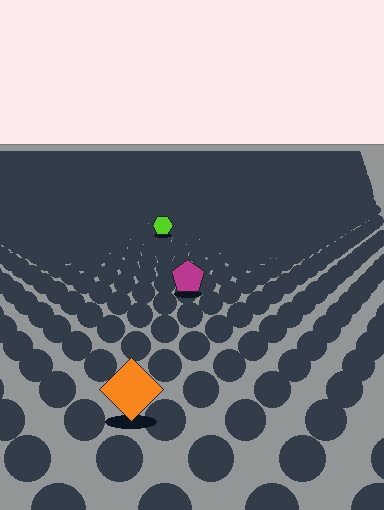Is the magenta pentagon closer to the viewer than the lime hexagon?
Yes. The magenta pentagon is closer — you can tell from the texture gradient: the ground texture is coarser near it.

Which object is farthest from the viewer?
The lime hexagon is farthest from the viewer. It appears smaller and the ground texture around it is denser.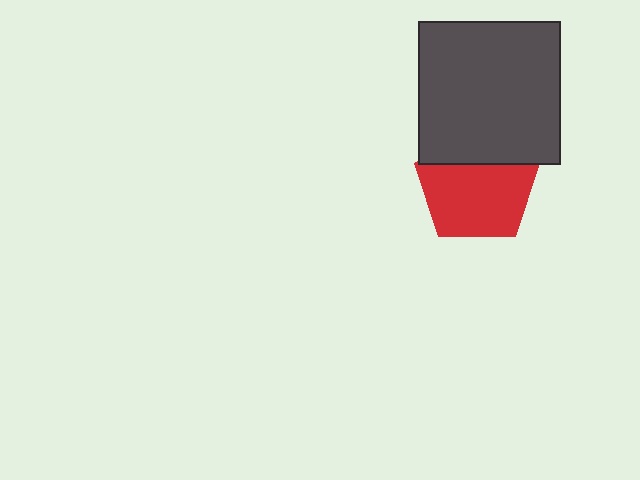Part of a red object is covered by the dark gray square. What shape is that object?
It is a pentagon.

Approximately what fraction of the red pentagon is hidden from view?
Roughly 30% of the red pentagon is hidden behind the dark gray square.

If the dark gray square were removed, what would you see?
You would see the complete red pentagon.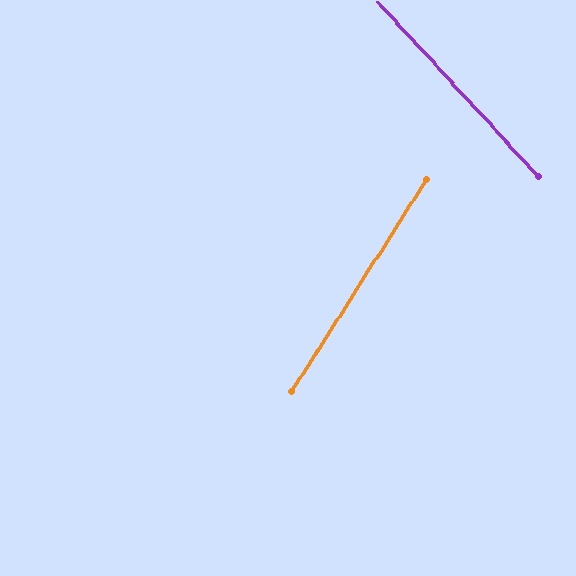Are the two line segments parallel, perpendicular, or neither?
Neither parallel nor perpendicular — they differ by about 75°.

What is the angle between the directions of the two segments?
Approximately 75 degrees.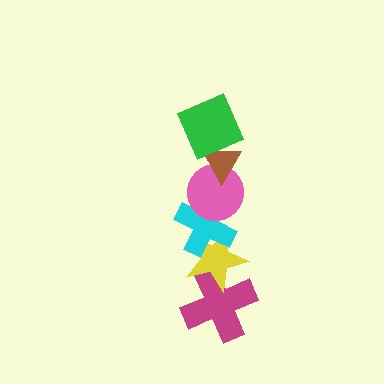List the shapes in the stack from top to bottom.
From top to bottom: the green square, the brown triangle, the pink circle, the cyan cross, the yellow star, the magenta cross.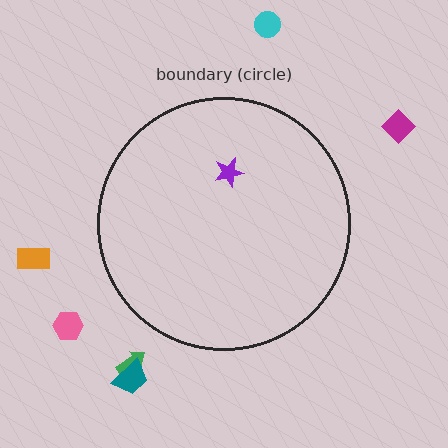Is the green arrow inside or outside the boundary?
Outside.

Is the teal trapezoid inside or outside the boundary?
Outside.